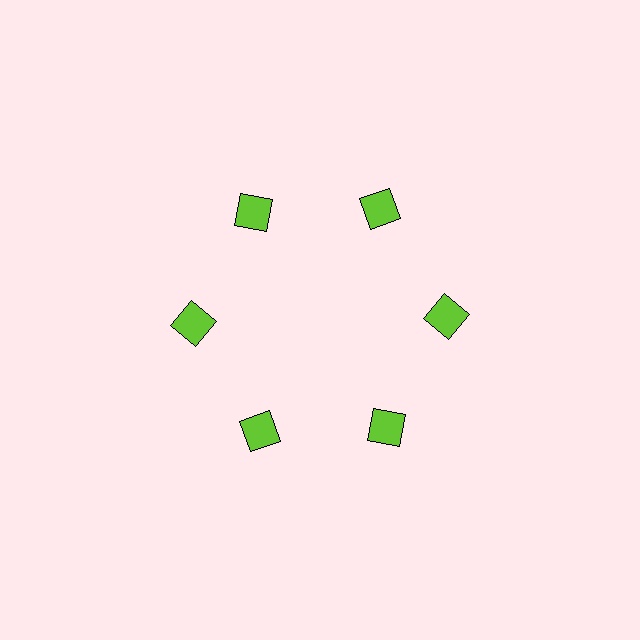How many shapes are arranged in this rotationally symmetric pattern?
There are 6 shapes, arranged in 6 groups of 1.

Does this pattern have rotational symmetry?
Yes, this pattern has 6-fold rotational symmetry. It looks the same after rotating 60 degrees around the center.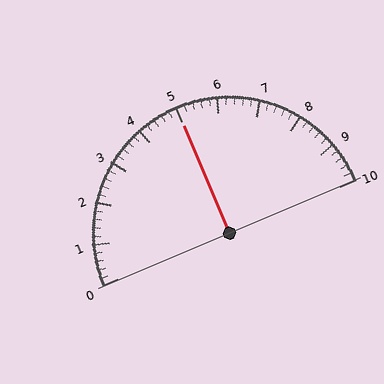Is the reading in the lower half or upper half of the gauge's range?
The reading is in the upper half of the range (0 to 10).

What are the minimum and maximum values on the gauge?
The gauge ranges from 0 to 10.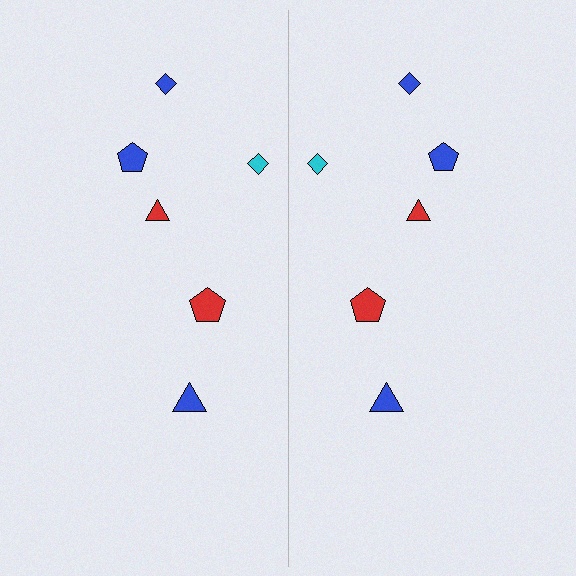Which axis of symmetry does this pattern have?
The pattern has a vertical axis of symmetry running through the center of the image.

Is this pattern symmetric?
Yes, this pattern has bilateral (reflection) symmetry.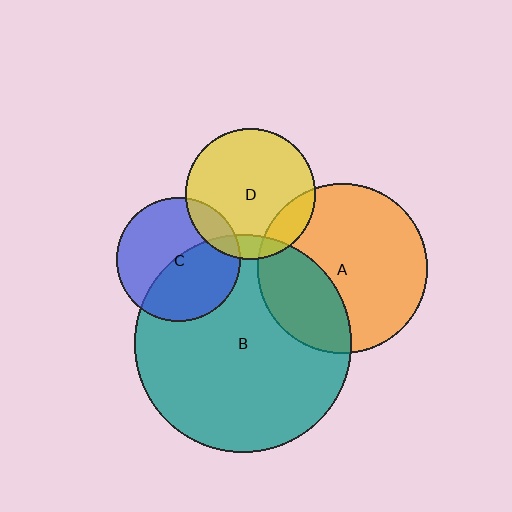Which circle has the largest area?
Circle B (teal).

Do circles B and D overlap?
Yes.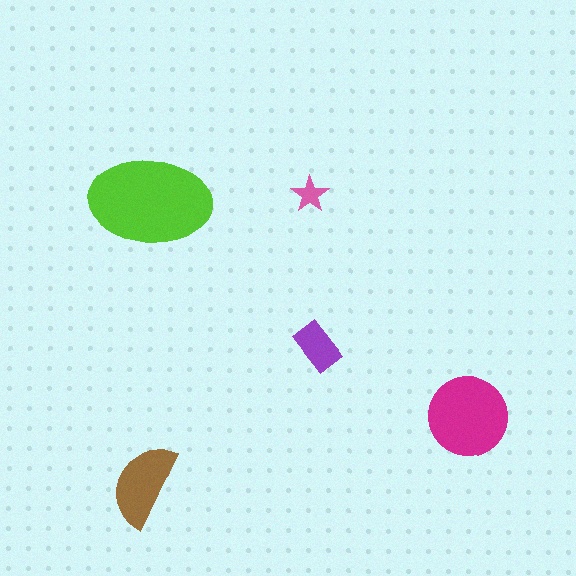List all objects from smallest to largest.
The pink star, the purple rectangle, the brown semicircle, the magenta circle, the lime ellipse.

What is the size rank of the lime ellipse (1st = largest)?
1st.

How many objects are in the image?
There are 5 objects in the image.